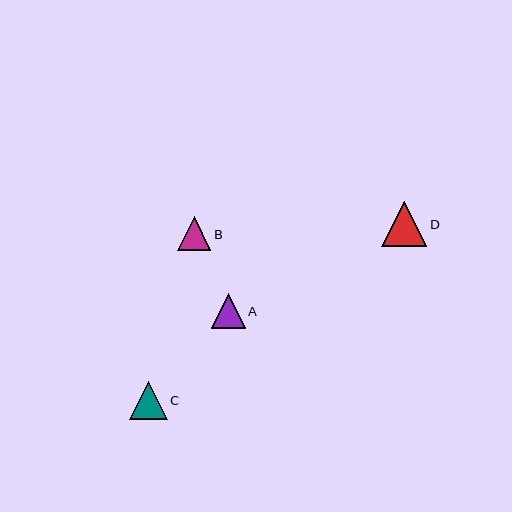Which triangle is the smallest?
Triangle B is the smallest with a size of approximately 33 pixels.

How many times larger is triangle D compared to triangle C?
Triangle D is approximately 1.2 times the size of triangle C.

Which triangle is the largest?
Triangle D is the largest with a size of approximately 45 pixels.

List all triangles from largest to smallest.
From largest to smallest: D, C, A, B.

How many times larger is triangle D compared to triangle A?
Triangle D is approximately 1.3 times the size of triangle A.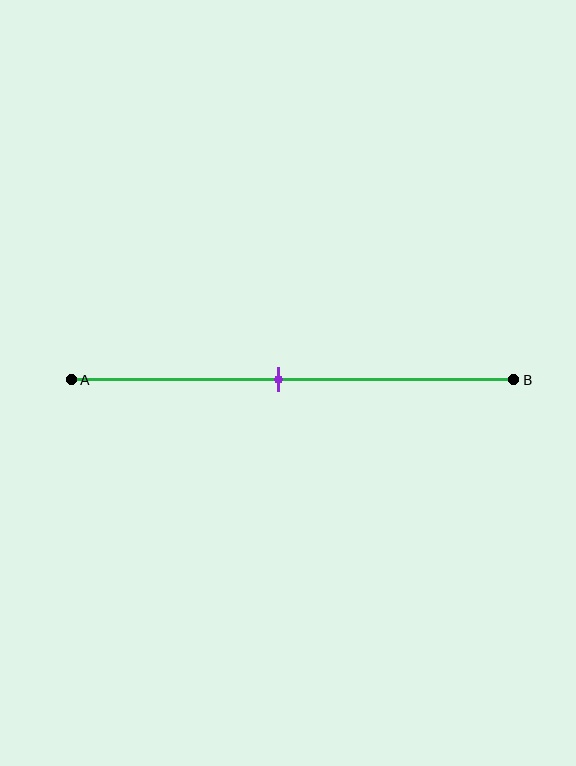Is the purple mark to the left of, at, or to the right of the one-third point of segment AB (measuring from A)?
The purple mark is to the right of the one-third point of segment AB.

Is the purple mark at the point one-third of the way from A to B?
No, the mark is at about 45% from A, not at the 33% one-third point.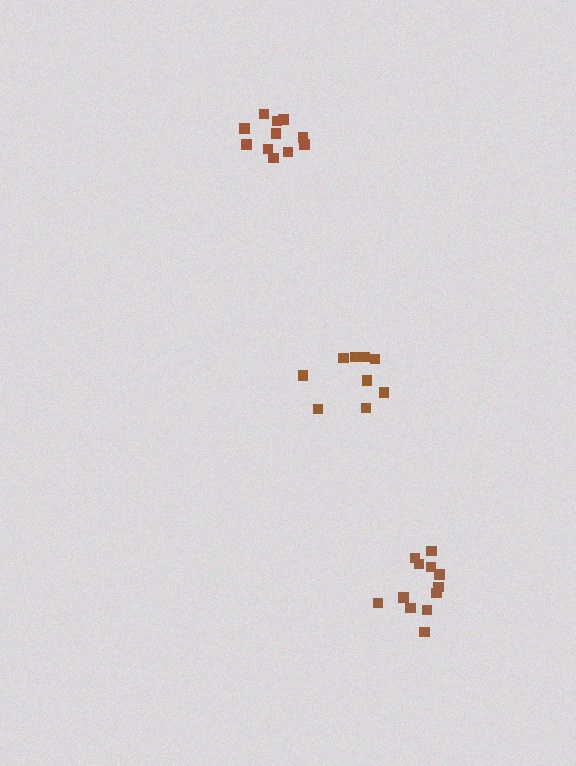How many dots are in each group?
Group 1: 12 dots, Group 2: 11 dots, Group 3: 9 dots (32 total).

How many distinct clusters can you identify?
There are 3 distinct clusters.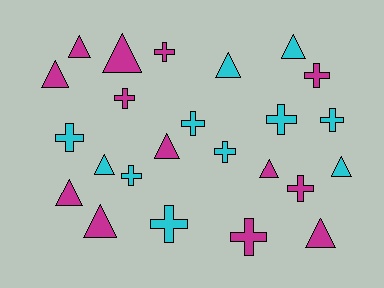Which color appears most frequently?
Magenta, with 13 objects.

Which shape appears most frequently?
Cross, with 12 objects.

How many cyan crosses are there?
There are 7 cyan crosses.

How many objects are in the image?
There are 24 objects.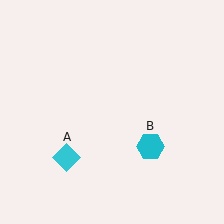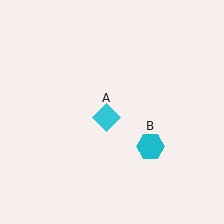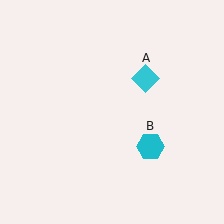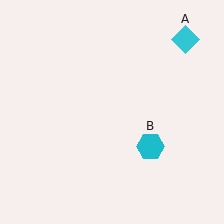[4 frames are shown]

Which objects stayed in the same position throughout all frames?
Cyan hexagon (object B) remained stationary.